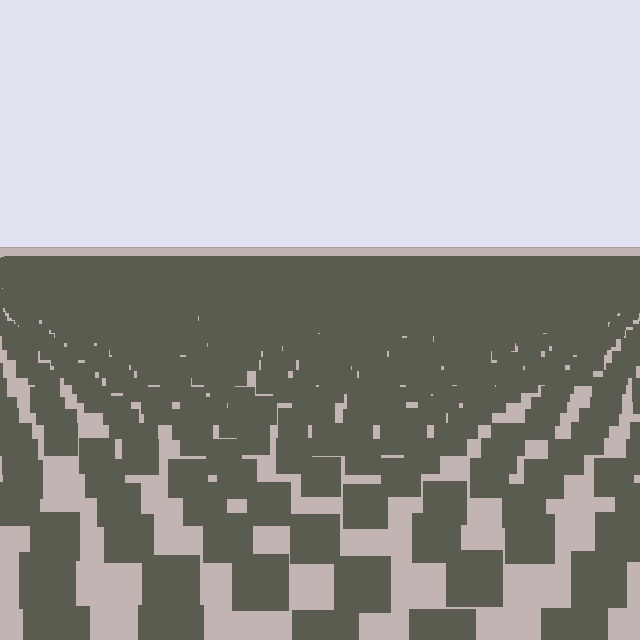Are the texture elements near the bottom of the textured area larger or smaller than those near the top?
Larger. Near the bottom, elements are closer to the viewer and appear at a bigger on-screen size.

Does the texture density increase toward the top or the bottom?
Density increases toward the top.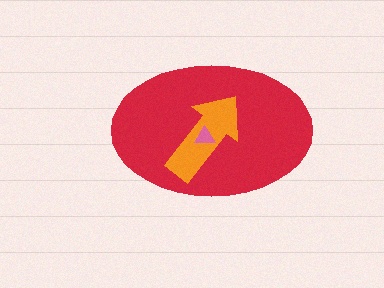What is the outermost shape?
The red ellipse.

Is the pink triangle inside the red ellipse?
Yes.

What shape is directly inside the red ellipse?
The orange arrow.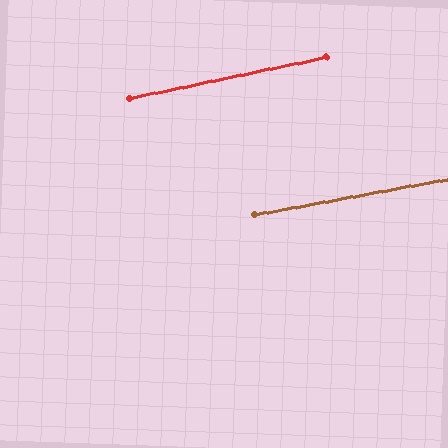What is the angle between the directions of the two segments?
Approximately 1 degree.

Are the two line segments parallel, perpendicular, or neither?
Parallel — their directions differ by only 1.5°.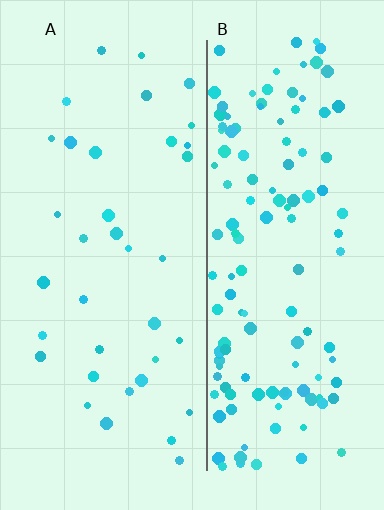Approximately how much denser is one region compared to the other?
Approximately 3.7× — region B over region A.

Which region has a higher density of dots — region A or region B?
B (the right).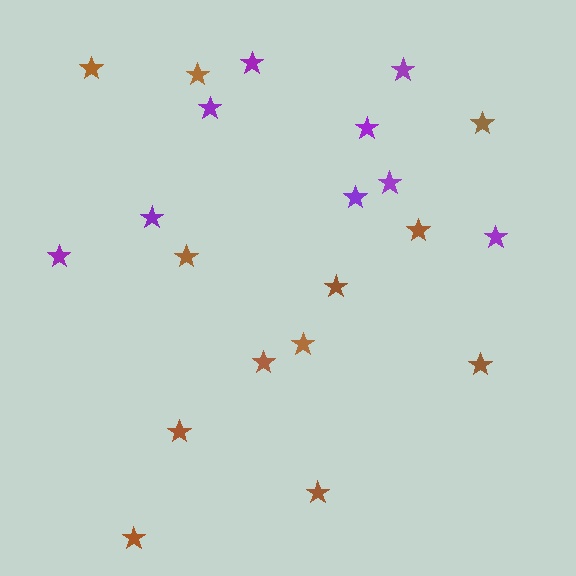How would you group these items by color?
There are 2 groups: one group of brown stars (12) and one group of purple stars (9).